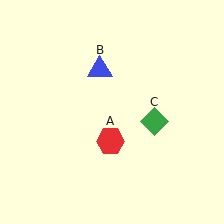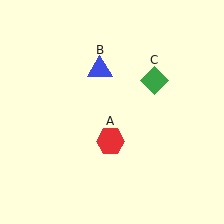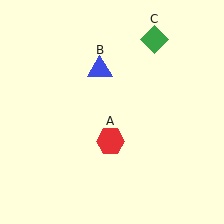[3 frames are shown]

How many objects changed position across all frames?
1 object changed position: green diamond (object C).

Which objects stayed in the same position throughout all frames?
Red hexagon (object A) and blue triangle (object B) remained stationary.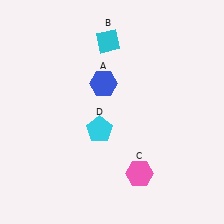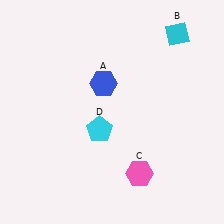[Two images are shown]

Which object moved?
The cyan diamond (B) moved right.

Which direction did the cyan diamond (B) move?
The cyan diamond (B) moved right.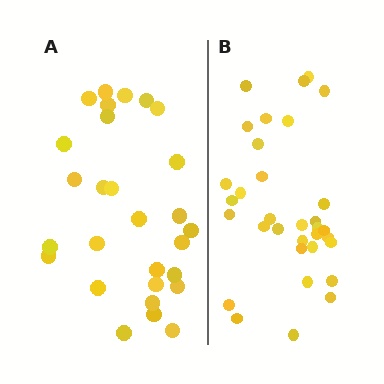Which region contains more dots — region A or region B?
Region B (the right region) has more dots.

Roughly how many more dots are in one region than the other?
Region B has about 5 more dots than region A.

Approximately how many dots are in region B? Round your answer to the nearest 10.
About 30 dots. (The exact count is 33, which rounds to 30.)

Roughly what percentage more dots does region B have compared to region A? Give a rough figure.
About 20% more.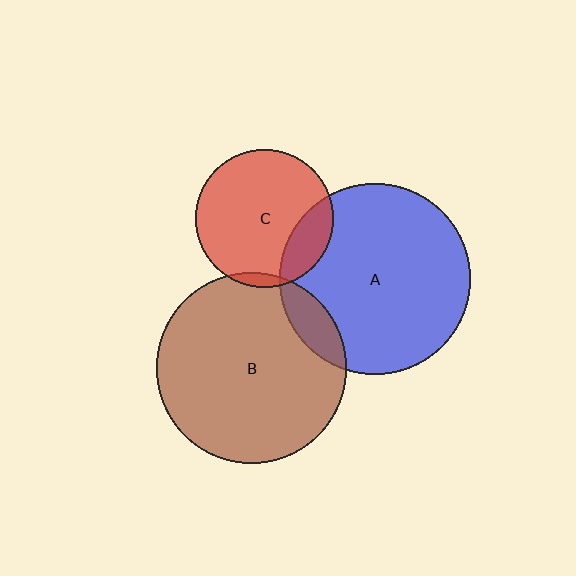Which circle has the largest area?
Circle A (blue).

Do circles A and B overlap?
Yes.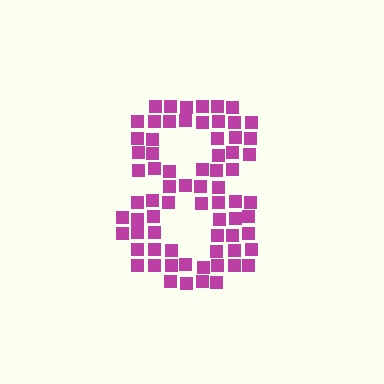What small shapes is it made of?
It is made of small squares.